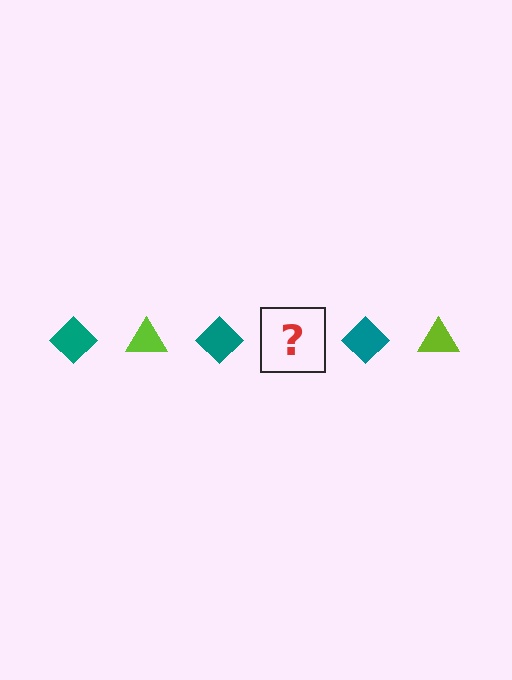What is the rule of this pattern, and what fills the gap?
The rule is that the pattern alternates between teal diamond and lime triangle. The gap should be filled with a lime triangle.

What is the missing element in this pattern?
The missing element is a lime triangle.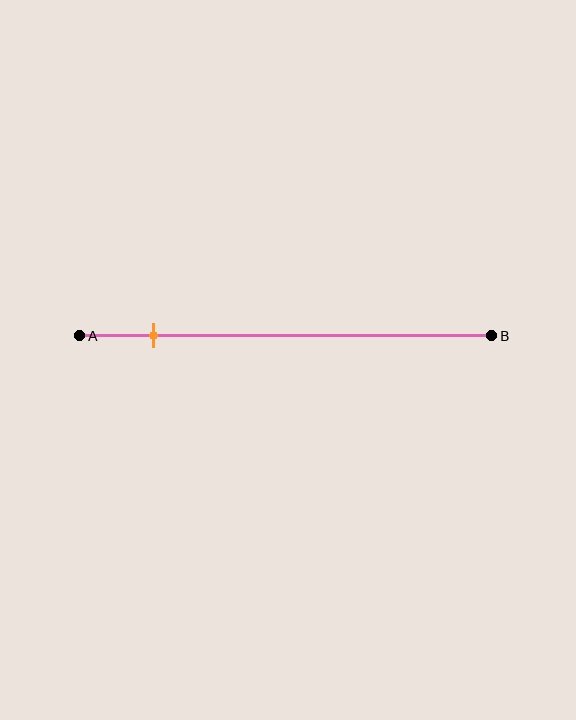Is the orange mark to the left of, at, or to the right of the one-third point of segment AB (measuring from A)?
The orange mark is to the left of the one-third point of segment AB.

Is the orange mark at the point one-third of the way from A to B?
No, the mark is at about 20% from A, not at the 33% one-third point.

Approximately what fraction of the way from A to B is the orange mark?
The orange mark is approximately 20% of the way from A to B.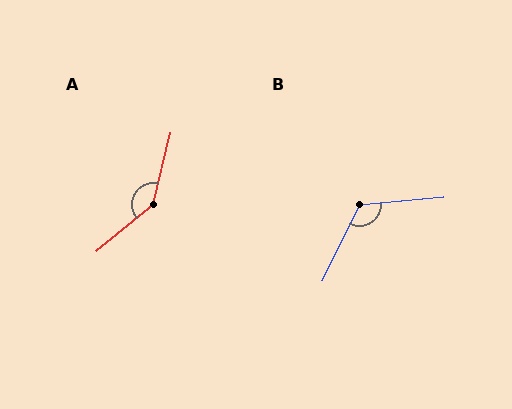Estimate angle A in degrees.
Approximately 143 degrees.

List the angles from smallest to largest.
B (121°), A (143°).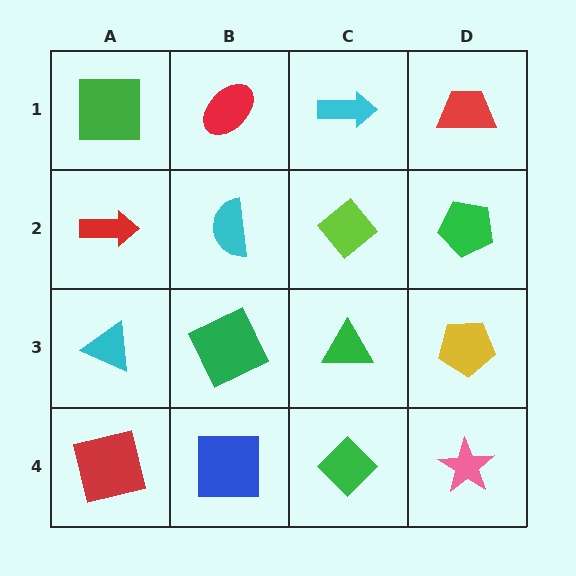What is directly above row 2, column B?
A red ellipse.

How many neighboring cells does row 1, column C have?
3.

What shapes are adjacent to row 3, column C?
A lime diamond (row 2, column C), a green diamond (row 4, column C), a green square (row 3, column B), a yellow pentagon (row 3, column D).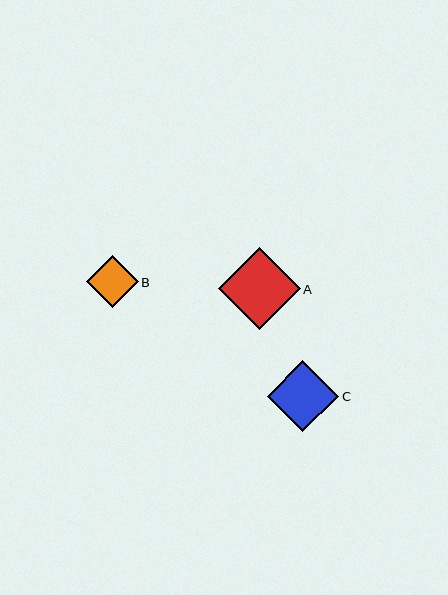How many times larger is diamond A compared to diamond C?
Diamond A is approximately 1.1 times the size of diamond C.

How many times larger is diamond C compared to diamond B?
Diamond C is approximately 1.4 times the size of diamond B.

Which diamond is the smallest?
Diamond B is the smallest with a size of approximately 52 pixels.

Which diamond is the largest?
Diamond A is the largest with a size of approximately 82 pixels.